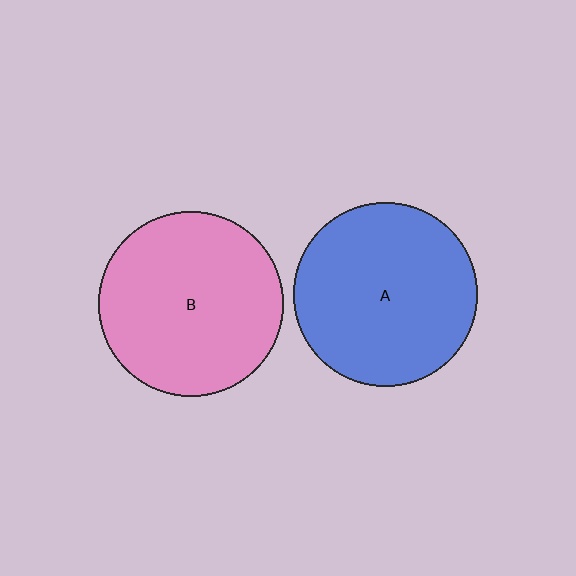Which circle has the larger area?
Circle B (pink).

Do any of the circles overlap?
No, none of the circles overlap.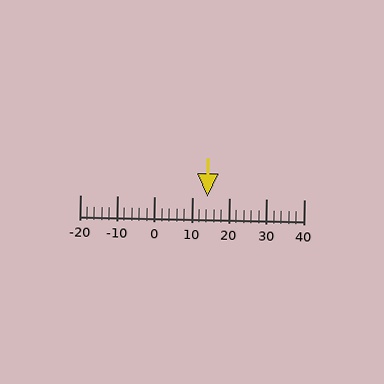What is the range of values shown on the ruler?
The ruler shows values from -20 to 40.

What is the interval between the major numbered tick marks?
The major tick marks are spaced 10 units apart.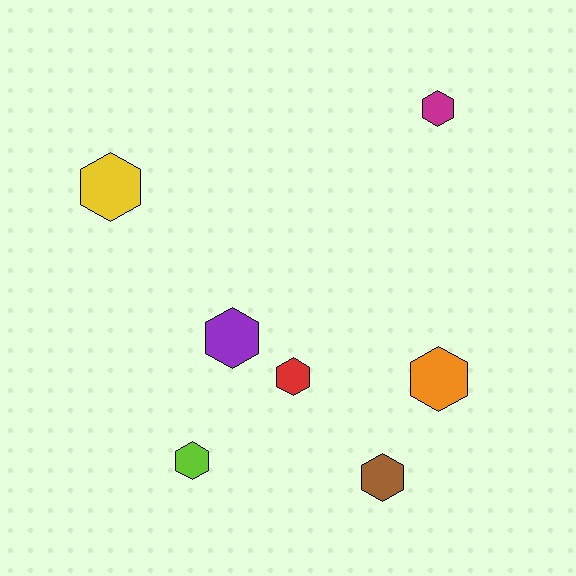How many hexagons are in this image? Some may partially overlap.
There are 7 hexagons.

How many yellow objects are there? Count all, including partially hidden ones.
There is 1 yellow object.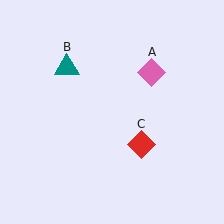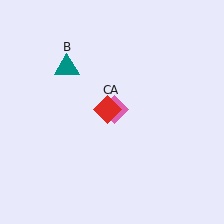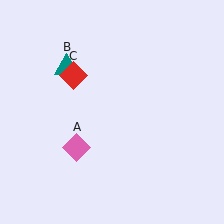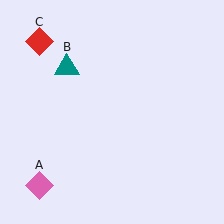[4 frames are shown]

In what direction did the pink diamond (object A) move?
The pink diamond (object A) moved down and to the left.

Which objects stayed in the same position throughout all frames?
Teal triangle (object B) remained stationary.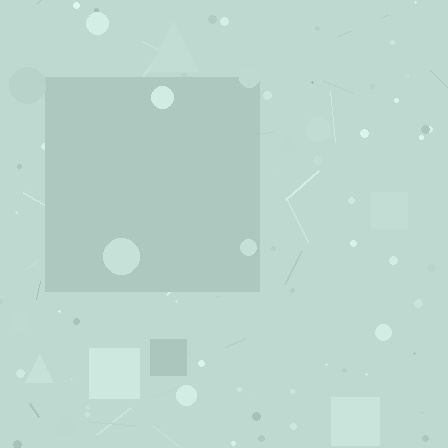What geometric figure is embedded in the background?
A square is embedded in the background.